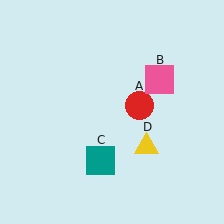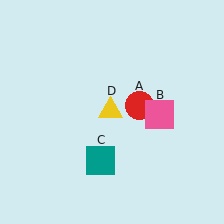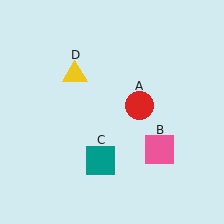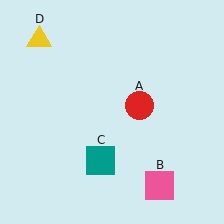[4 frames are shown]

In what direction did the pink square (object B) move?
The pink square (object B) moved down.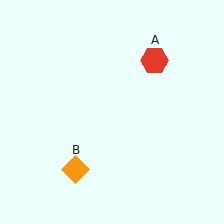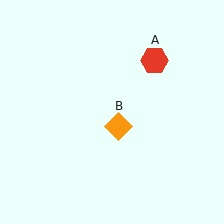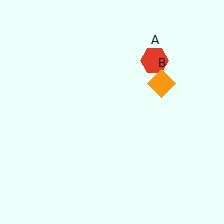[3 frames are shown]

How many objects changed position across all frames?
1 object changed position: orange diamond (object B).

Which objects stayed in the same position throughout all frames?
Red hexagon (object A) remained stationary.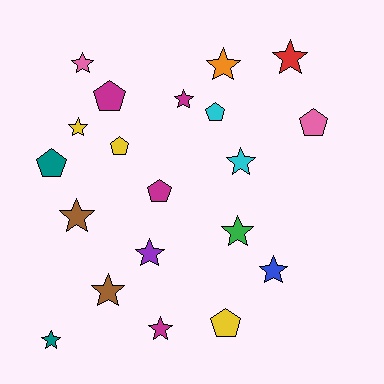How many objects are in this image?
There are 20 objects.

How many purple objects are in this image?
There is 1 purple object.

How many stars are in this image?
There are 13 stars.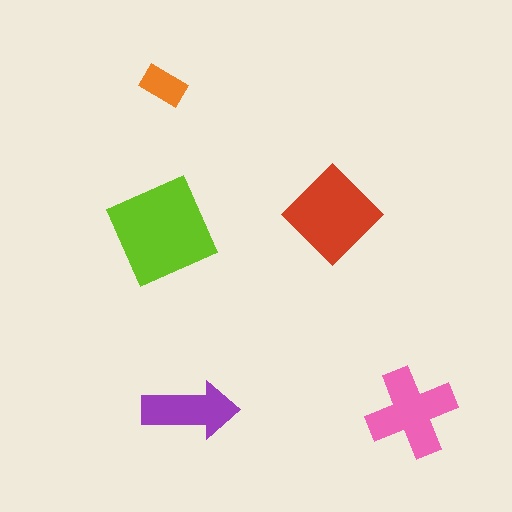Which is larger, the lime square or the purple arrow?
The lime square.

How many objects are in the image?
There are 5 objects in the image.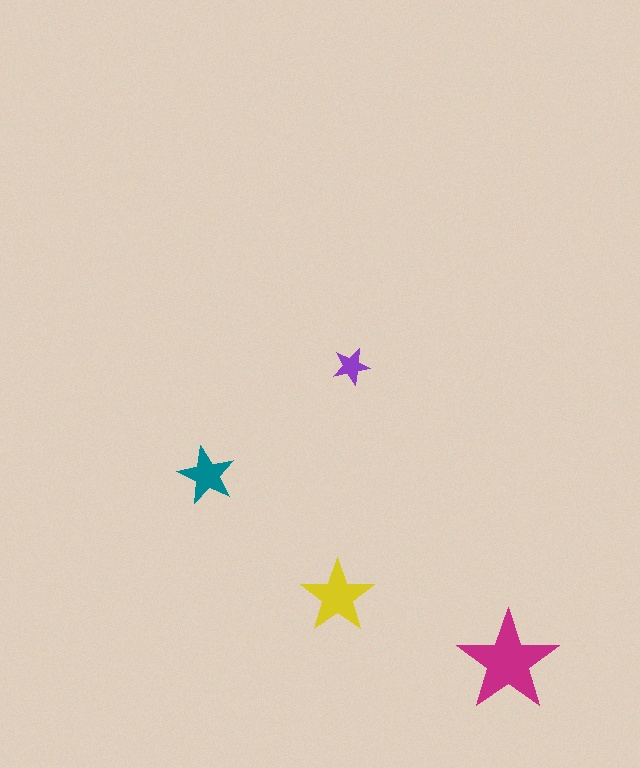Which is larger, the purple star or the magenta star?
The magenta one.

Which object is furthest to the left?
The teal star is leftmost.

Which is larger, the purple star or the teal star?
The teal one.